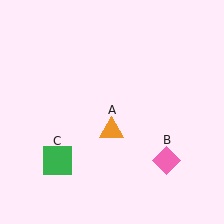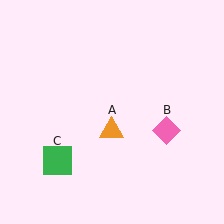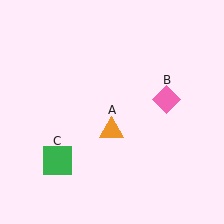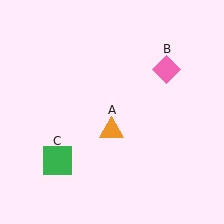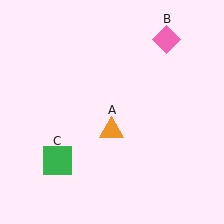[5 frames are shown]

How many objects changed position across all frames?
1 object changed position: pink diamond (object B).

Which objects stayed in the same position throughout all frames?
Orange triangle (object A) and green square (object C) remained stationary.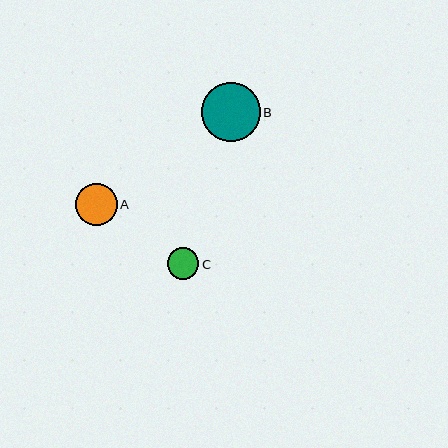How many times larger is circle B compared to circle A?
Circle B is approximately 1.4 times the size of circle A.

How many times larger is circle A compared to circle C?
Circle A is approximately 1.3 times the size of circle C.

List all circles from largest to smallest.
From largest to smallest: B, A, C.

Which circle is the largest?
Circle B is the largest with a size of approximately 59 pixels.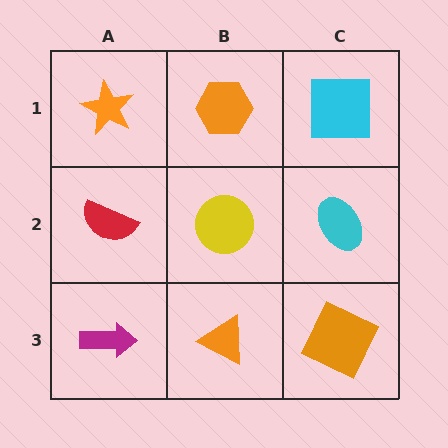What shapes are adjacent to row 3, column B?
A yellow circle (row 2, column B), a magenta arrow (row 3, column A), an orange square (row 3, column C).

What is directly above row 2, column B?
An orange hexagon.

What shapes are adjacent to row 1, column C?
A cyan ellipse (row 2, column C), an orange hexagon (row 1, column B).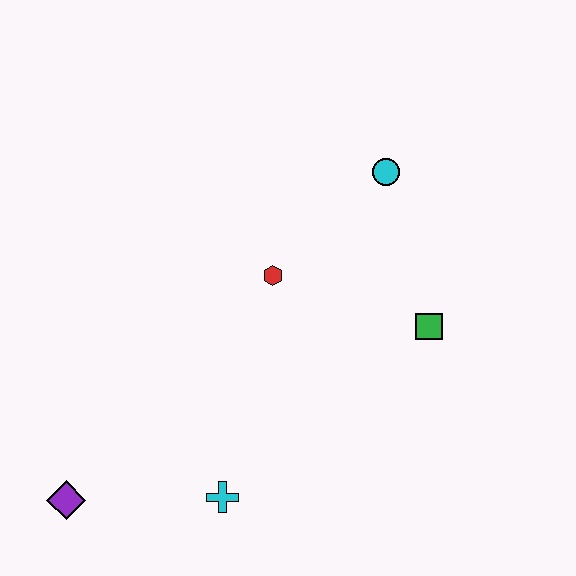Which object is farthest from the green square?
The purple diamond is farthest from the green square.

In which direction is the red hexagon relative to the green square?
The red hexagon is to the left of the green square.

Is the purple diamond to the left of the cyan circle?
Yes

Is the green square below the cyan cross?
No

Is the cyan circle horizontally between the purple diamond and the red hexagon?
No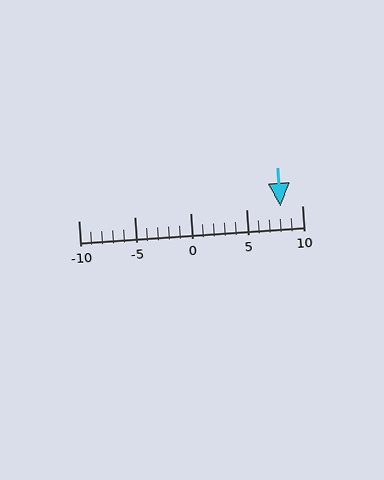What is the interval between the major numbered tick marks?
The major tick marks are spaced 5 units apart.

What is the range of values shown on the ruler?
The ruler shows values from -10 to 10.